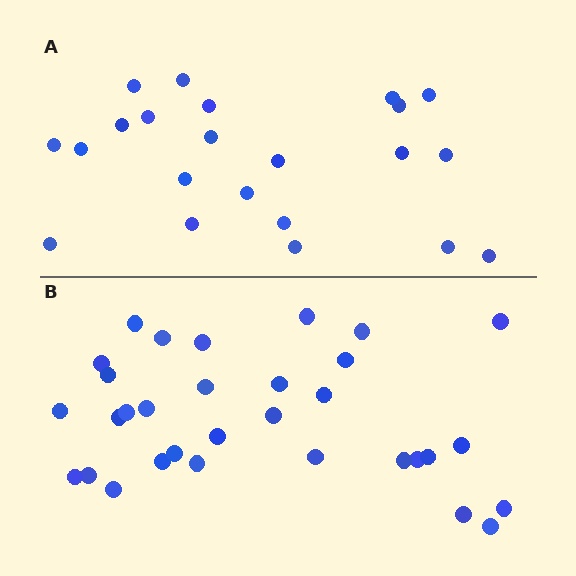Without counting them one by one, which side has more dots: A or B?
Region B (the bottom region) has more dots.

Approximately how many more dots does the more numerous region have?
Region B has roughly 10 or so more dots than region A.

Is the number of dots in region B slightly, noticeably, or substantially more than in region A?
Region B has substantially more. The ratio is roughly 1.5 to 1.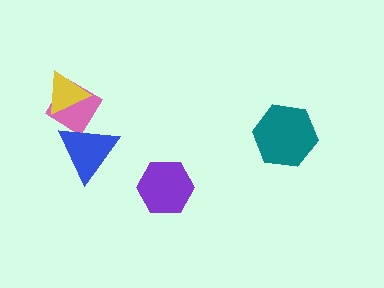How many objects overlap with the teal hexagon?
0 objects overlap with the teal hexagon.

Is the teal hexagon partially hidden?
No, no other shape covers it.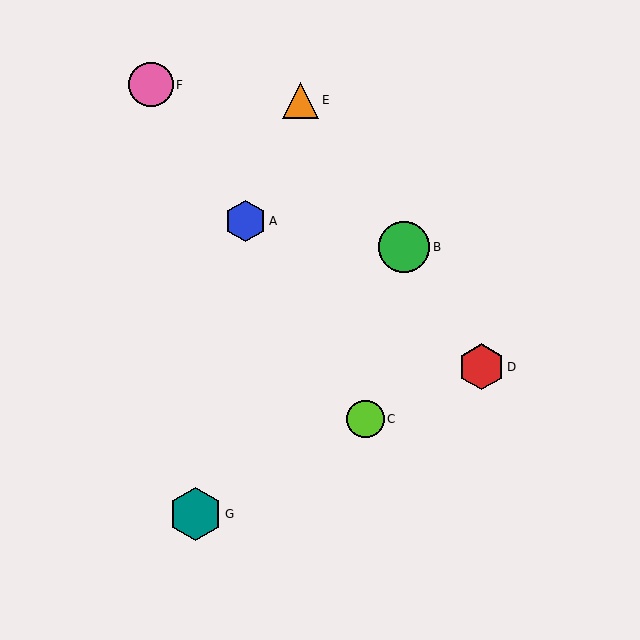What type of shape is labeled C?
Shape C is a lime circle.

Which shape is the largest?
The teal hexagon (labeled G) is the largest.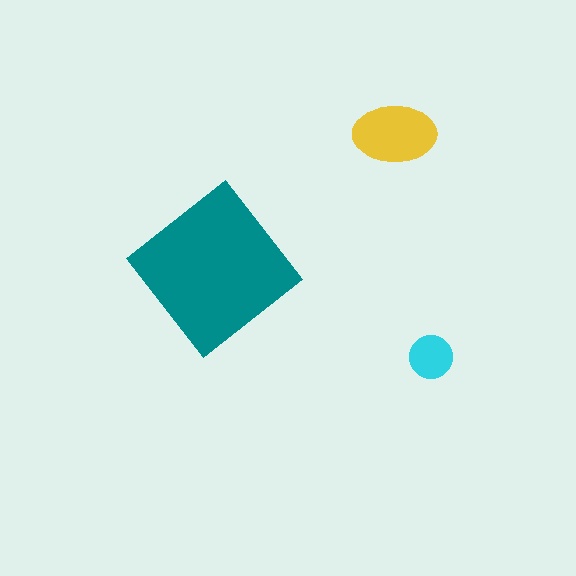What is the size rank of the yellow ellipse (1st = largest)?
2nd.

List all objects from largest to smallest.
The teal diamond, the yellow ellipse, the cyan circle.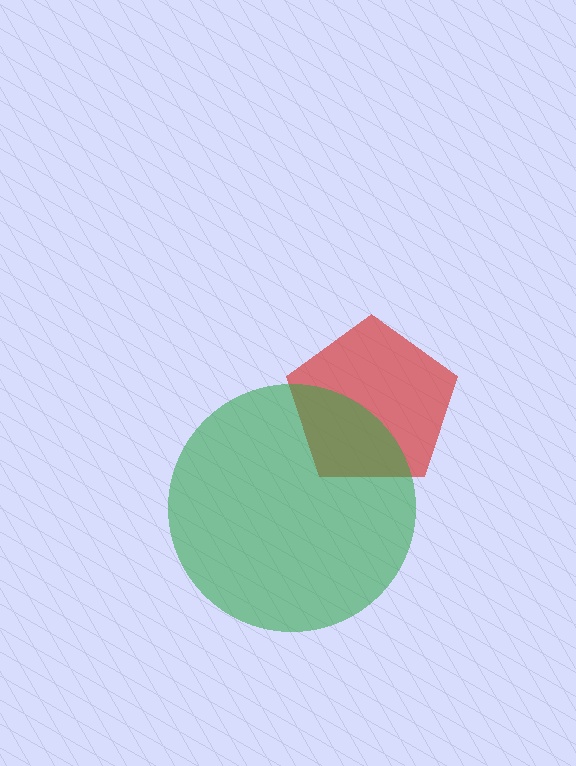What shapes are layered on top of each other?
The layered shapes are: a red pentagon, a green circle.